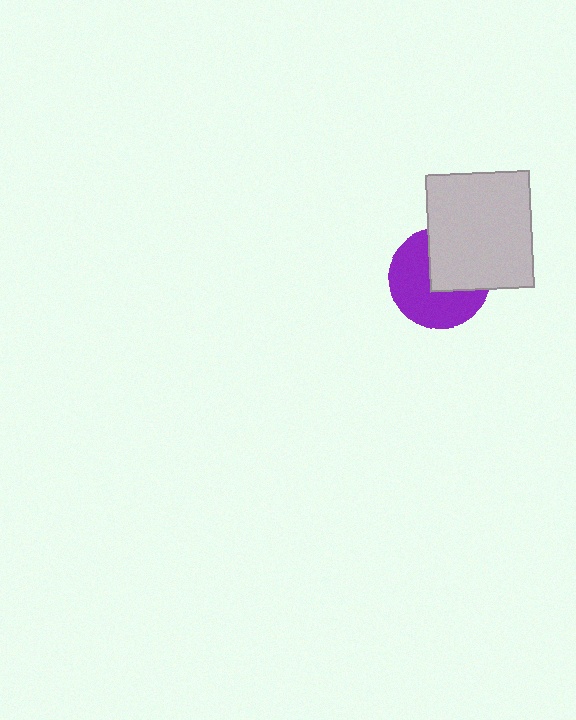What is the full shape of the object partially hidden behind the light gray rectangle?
The partially hidden object is a purple circle.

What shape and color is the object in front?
The object in front is a light gray rectangle.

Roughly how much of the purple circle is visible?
About half of it is visible (roughly 58%).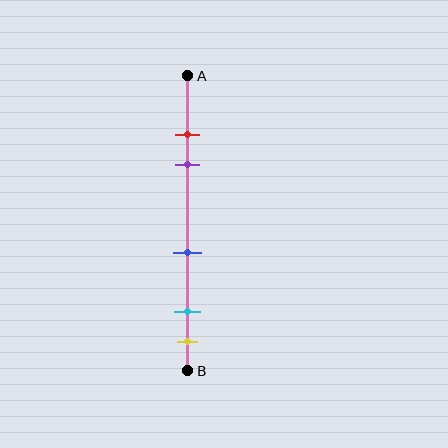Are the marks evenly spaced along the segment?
No, the marks are not evenly spaced.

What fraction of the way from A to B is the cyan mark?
The cyan mark is approximately 80% (0.8) of the way from A to B.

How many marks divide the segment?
There are 5 marks dividing the segment.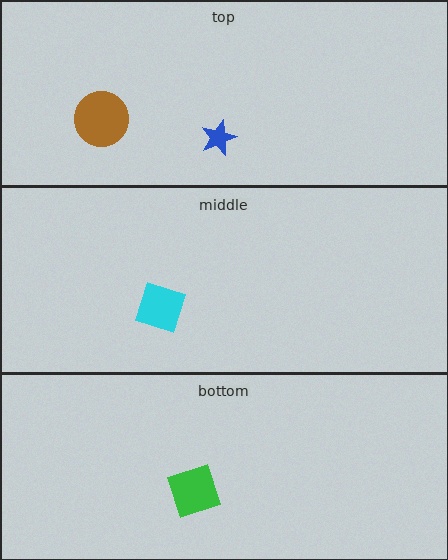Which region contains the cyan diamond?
The middle region.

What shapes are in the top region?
The brown circle, the blue star.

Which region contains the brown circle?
The top region.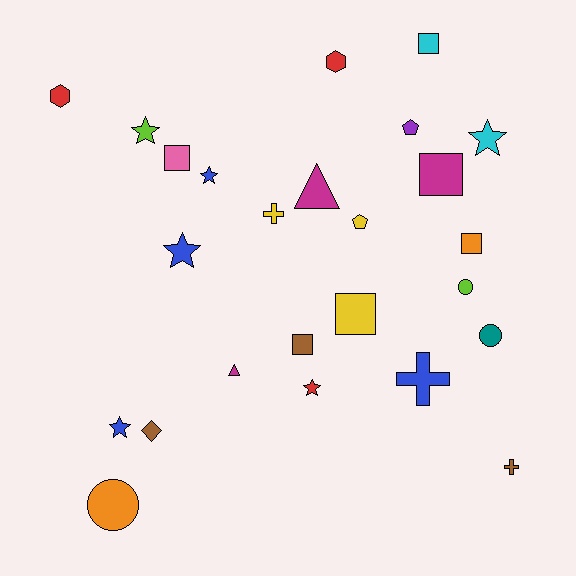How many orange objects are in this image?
There are 2 orange objects.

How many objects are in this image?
There are 25 objects.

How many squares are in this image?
There are 6 squares.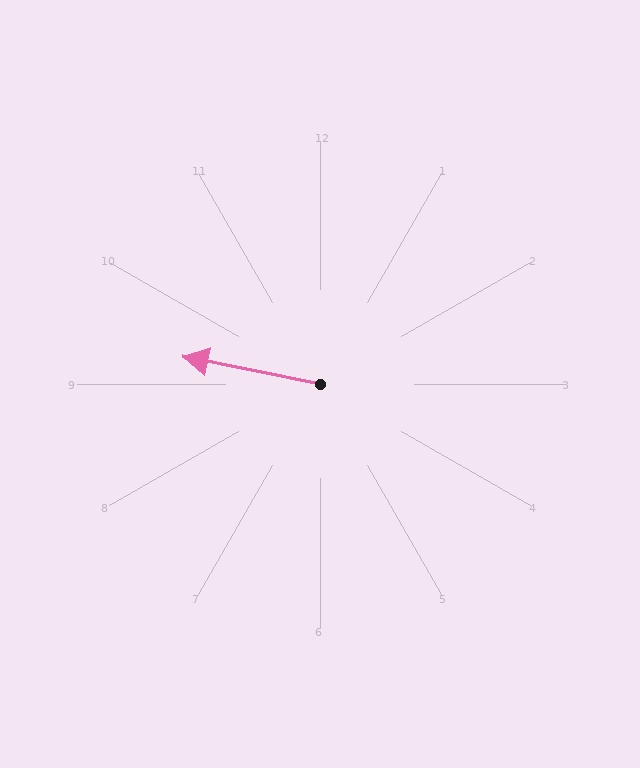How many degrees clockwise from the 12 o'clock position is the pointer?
Approximately 281 degrees.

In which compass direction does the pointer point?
West.